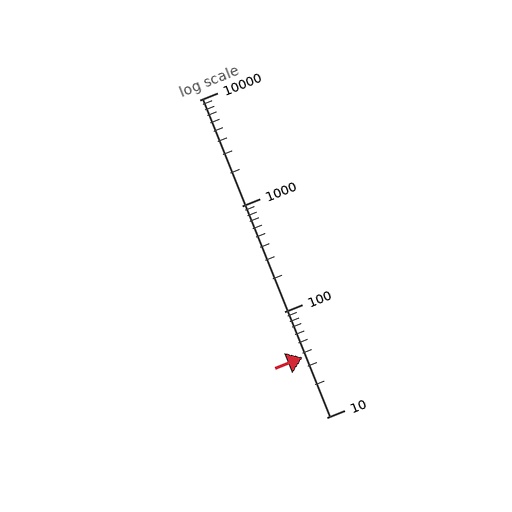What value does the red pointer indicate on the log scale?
The pointer indicates approximately 37.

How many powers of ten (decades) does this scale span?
The scale spans 3 decades, from 10 to 10000.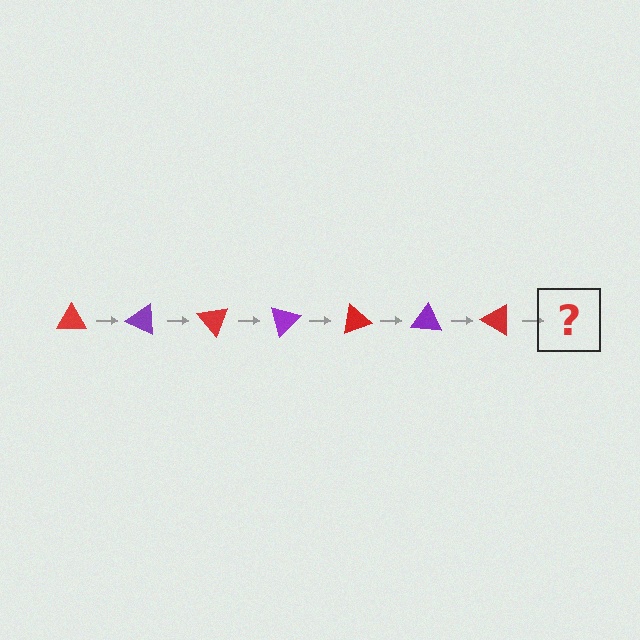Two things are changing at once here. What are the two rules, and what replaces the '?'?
The two rules are that it rotates 25 degrees each step and the color cycles through red and purple. The '?' should be a purple triangle, rotated 175 degrees from the start.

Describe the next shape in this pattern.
It should be a purple triangle, rotated 175 degrees from the start.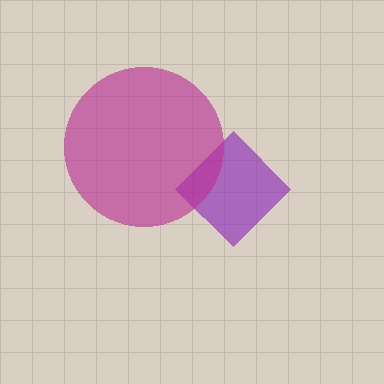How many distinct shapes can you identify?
There are 2 distinct shapes: a purple diamond, a magenta circle.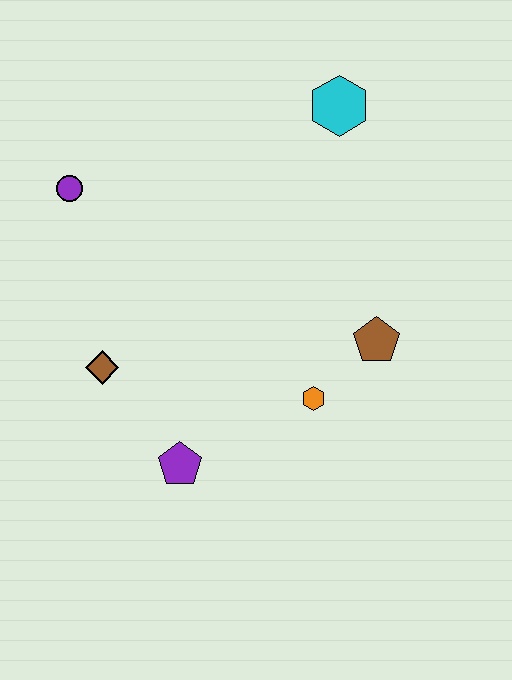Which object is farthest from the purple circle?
The brown pentagon is farthest from the purple circle.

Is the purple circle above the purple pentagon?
Yes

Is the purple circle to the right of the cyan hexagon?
No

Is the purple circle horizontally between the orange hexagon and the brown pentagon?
No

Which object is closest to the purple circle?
The brown diamond is closest to the purple circle.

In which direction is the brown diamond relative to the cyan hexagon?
The brown diamond is below the cyan hexagon.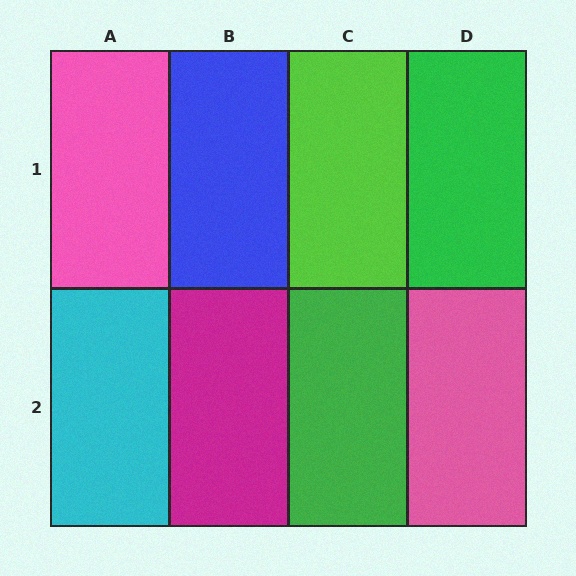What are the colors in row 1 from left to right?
Pink, blue, lime, green.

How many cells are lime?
1 cell is lime.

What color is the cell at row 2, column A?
Cyan.